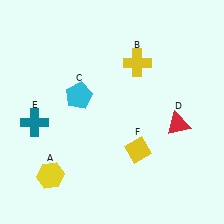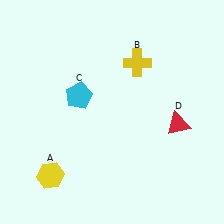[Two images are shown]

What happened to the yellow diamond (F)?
The yellow diamond (F) was removed in Image 2. It was in the bottom-right area of Image 1.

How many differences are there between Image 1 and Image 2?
There are 2 differences between the two images.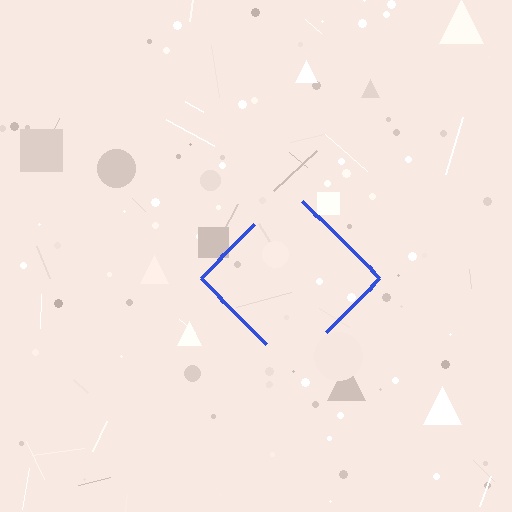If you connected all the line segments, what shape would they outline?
They would outline a diamond.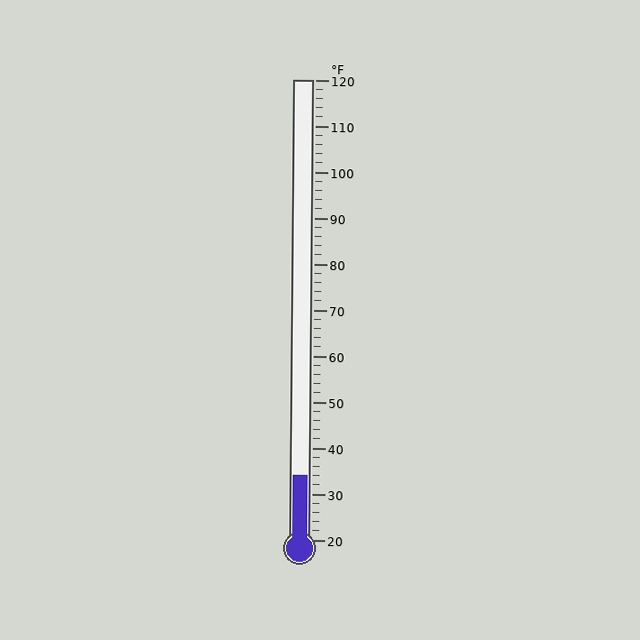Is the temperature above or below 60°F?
The temperature is below 60°F.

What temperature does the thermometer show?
The thermometer shows approximately 34°F.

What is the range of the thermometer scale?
The thermometer scale ranges from 20°F to 120°F.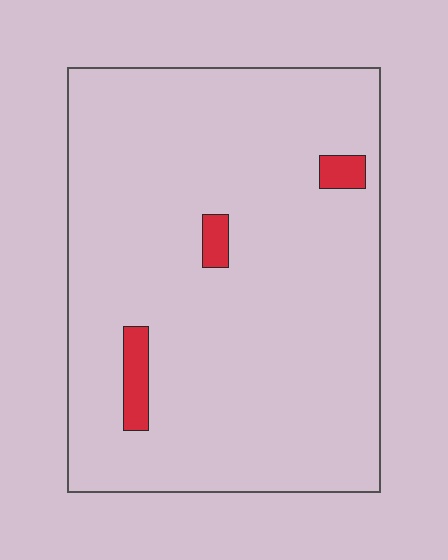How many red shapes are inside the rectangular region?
3.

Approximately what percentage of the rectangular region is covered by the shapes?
Approximately 5%.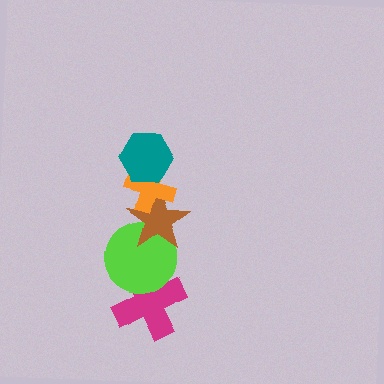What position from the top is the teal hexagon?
The teal hexagon is 1st from the top.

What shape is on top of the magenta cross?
The lime circle is on top of the magenta cross.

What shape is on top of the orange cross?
The teal hexagon is on top of the orange cross.